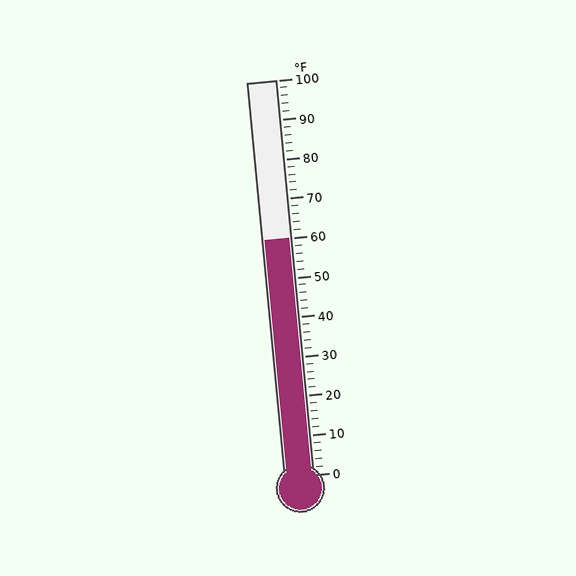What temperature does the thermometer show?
The thermometer shows approximately 60°F.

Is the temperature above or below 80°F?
The temperature is below 80°F.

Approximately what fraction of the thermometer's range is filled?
The thermometer is filled to approximately 60% of its range.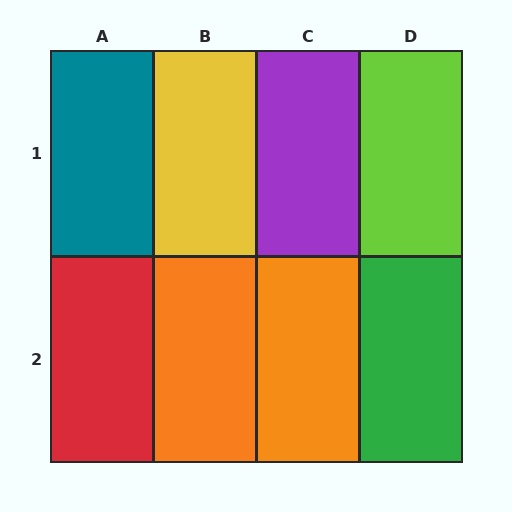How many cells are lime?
1 cell is lime.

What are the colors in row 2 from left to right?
Red, orange, orange, green.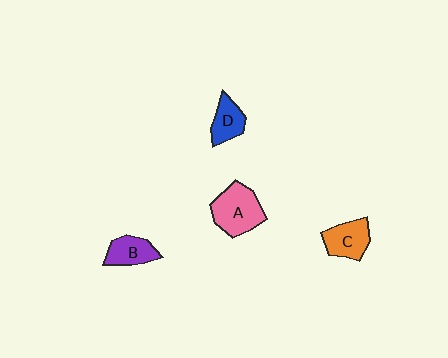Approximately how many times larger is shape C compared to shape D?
Approximately 1.2 times.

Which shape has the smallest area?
Shape D (blue).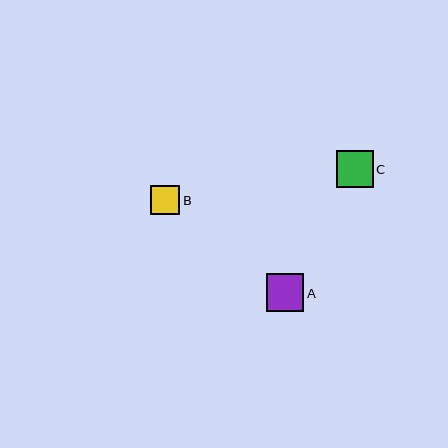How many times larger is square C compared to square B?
Square C is approximately 1.3 times the size of square B.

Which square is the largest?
Square A is the largest with a size of approximately 37 pixels.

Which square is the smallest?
Square B is the smallest with a size of approximately 29 pixels.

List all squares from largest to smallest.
From largest to smallest: A, C, B.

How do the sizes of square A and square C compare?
Square A and square C are approximately the same size.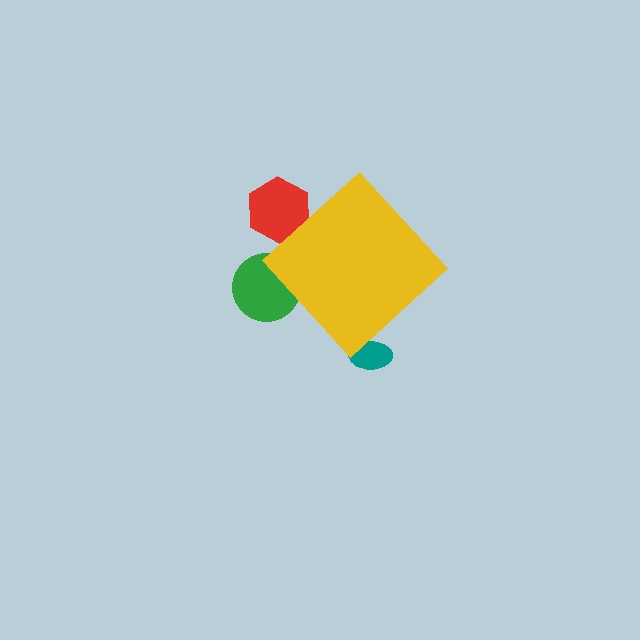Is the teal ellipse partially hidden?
Yes, the teal ellipse is partially hidden behind the yellow diamond.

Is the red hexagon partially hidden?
Yes, the red hexagon is partially hidden behind the yellow diamond.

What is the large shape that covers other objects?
A yellow diamond.